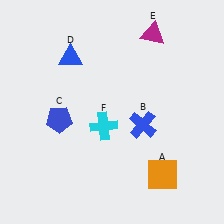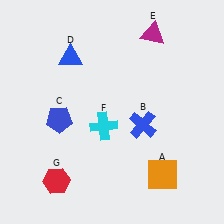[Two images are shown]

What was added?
A red hexagon (G) was added in Image 2.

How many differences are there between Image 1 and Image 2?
There is 1 difference between the two images.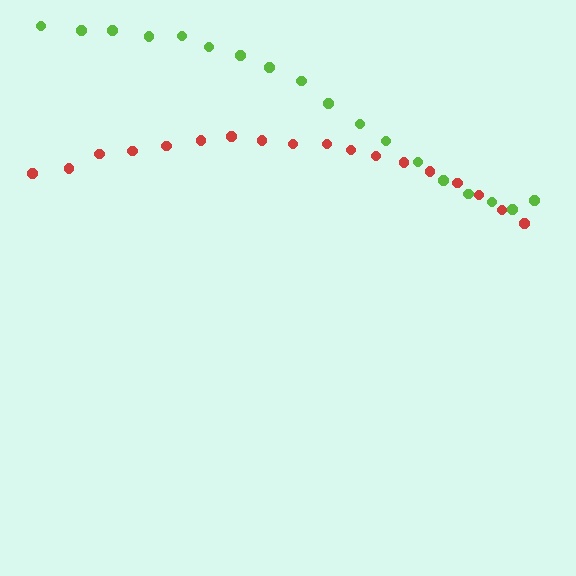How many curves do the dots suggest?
There are 2 distinct paths.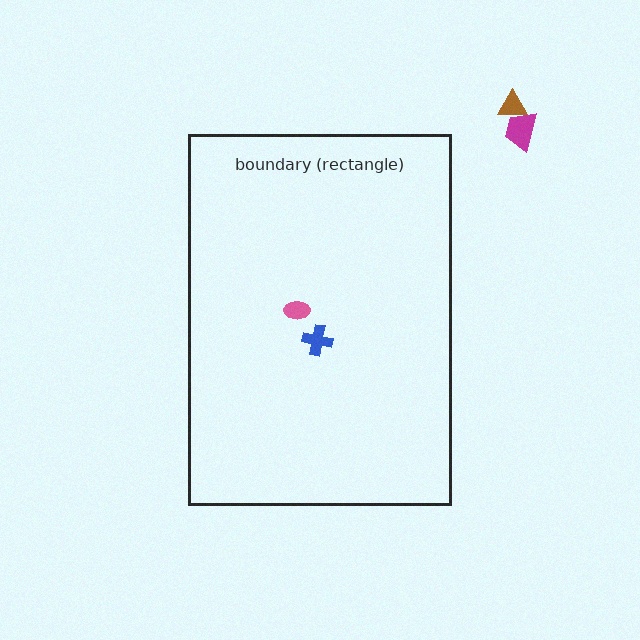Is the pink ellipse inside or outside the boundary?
Inside.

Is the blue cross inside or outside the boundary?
Inside.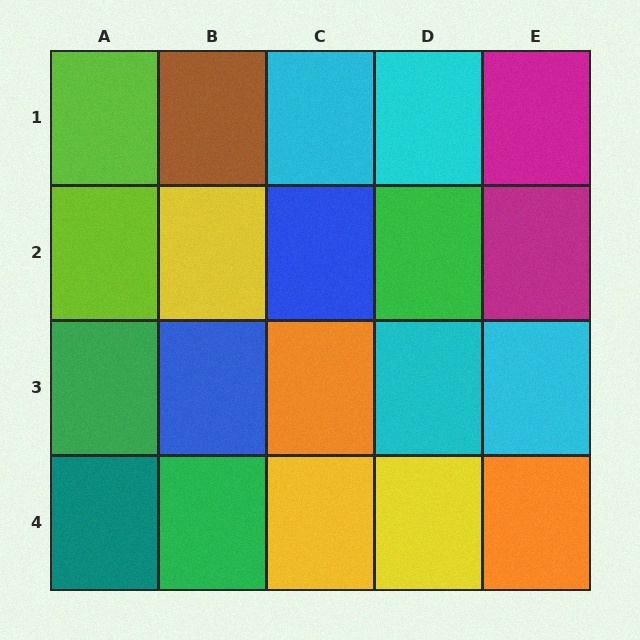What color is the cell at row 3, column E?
Cyan.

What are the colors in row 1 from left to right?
Lime, brown, cyan, cyan, magenta.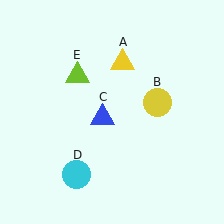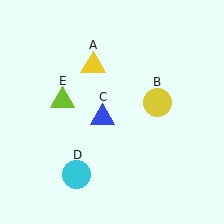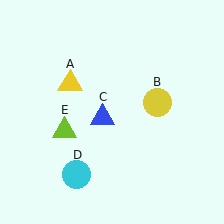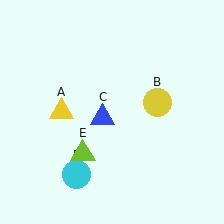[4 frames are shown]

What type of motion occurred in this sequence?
The yellow triangle (object A), lime triangle (object E) rotated counterclockwise around the center of the scene.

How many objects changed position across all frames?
2 objects changed position: yellow triangle (object A), lime triangle (object E).